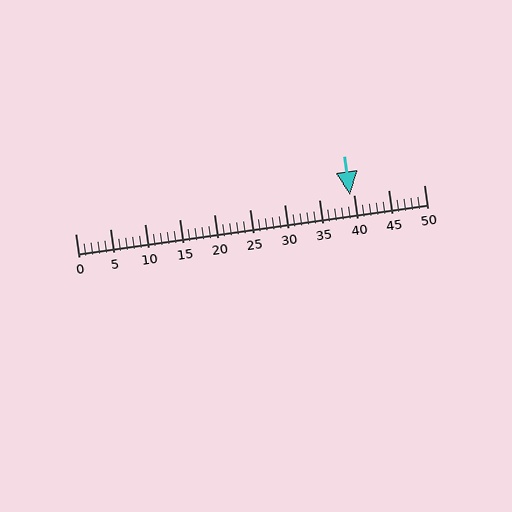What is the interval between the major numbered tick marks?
The major tick marks are spaced 5 units apart.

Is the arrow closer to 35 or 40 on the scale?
The arrow is closer to 40.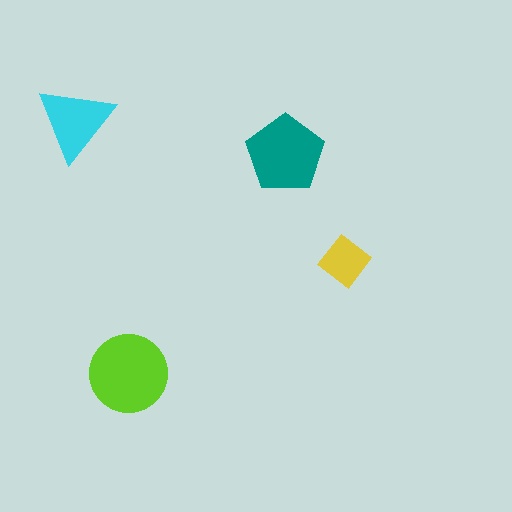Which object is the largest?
The lime circle.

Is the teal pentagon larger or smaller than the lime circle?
Smaller.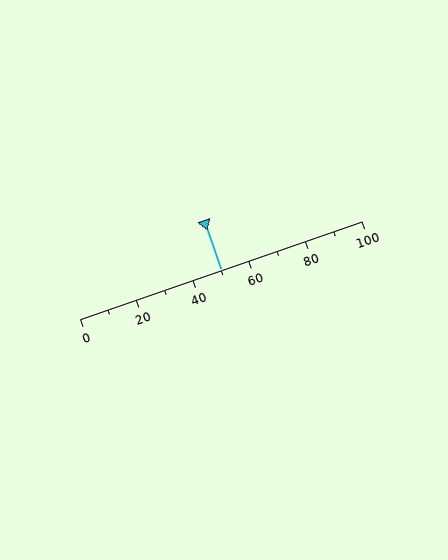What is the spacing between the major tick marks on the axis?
The major ticks are spaced 20 apart.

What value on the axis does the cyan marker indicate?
The marker indicates approximately 50.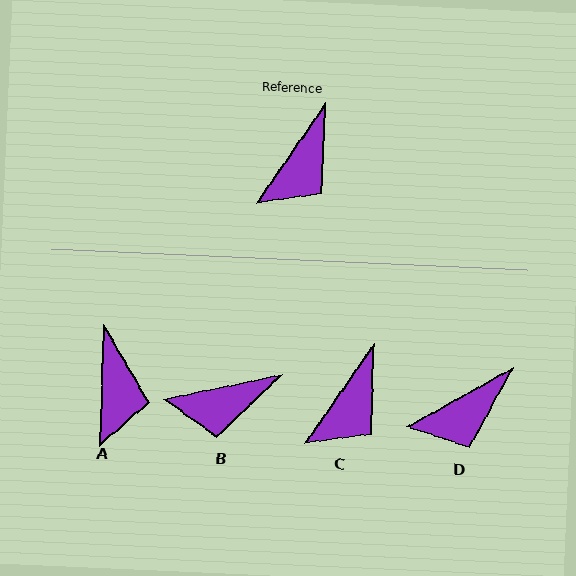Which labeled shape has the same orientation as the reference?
C.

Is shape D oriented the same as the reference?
No, it is off by about 26 degrees.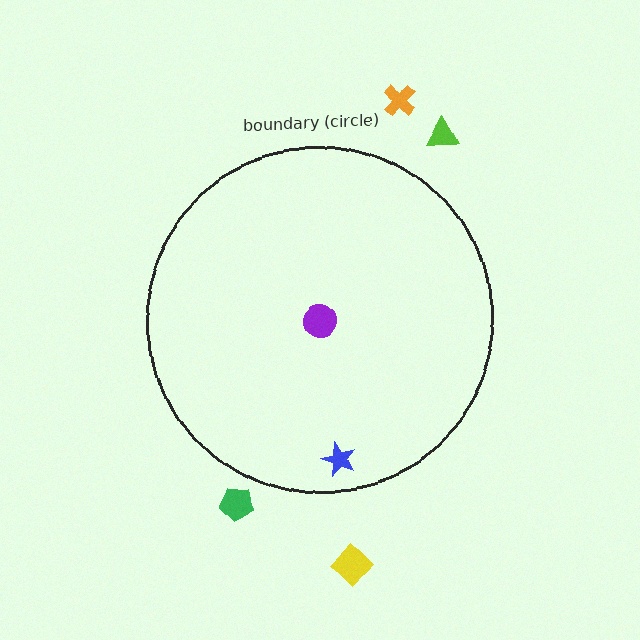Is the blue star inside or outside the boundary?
Inside.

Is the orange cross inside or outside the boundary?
Outside.